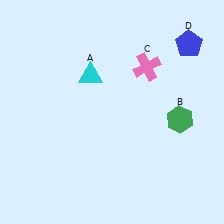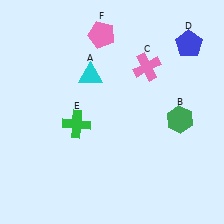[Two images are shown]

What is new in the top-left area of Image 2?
A pink pentagon (F) was added in the top-left area of Image 2.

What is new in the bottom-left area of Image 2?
A green cross (E) was added in the bottom-left area of Image 2.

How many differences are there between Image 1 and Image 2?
There are 2 differences between the two images.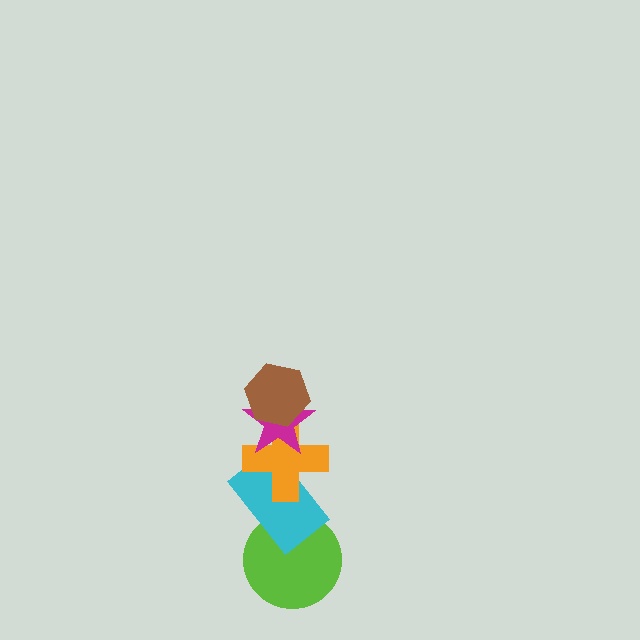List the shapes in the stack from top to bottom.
From top to bottom: the brown hexagon, the magenta star, the orange cross, the cyan rectangle, the lime circle.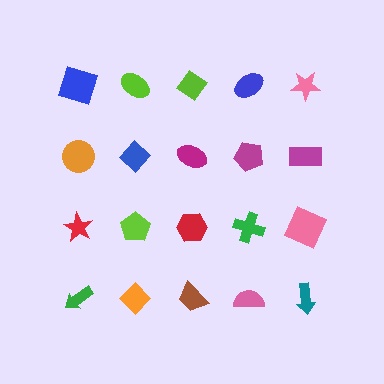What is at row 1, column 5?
A pink star.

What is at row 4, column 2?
An orange diamond.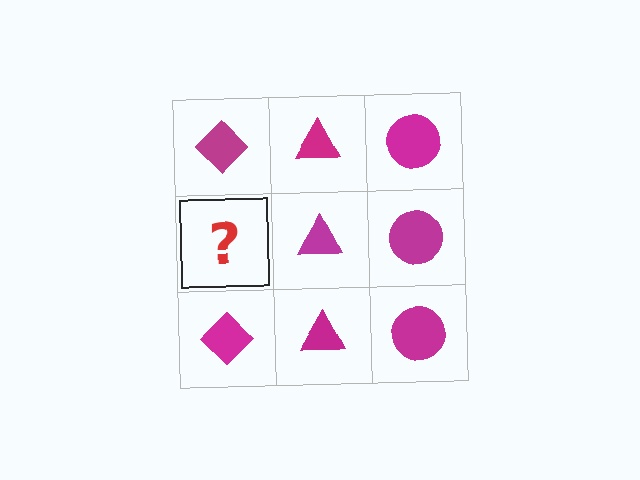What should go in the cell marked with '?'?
The missing cell should contain a magenta diamond.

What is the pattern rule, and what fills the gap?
The rule is that each column has a consistent shape. The gap should be filled with a magenta diamond.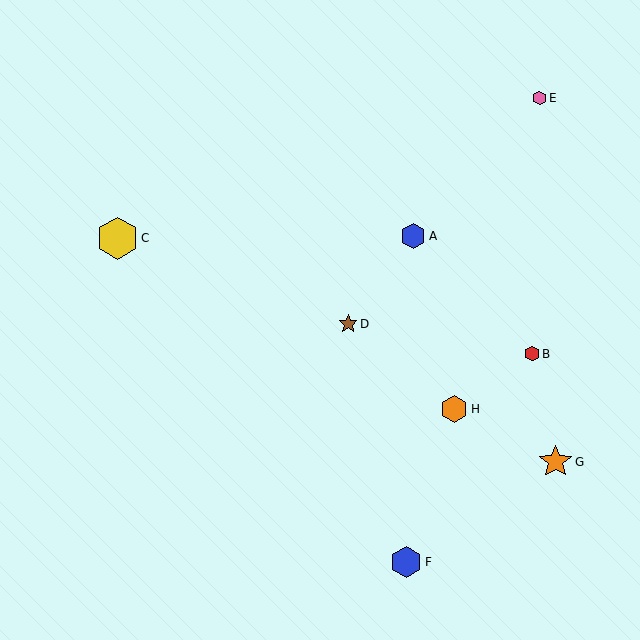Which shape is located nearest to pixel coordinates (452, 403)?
The orange hexagon (labeled H) at (454, 409) is nearest to that location.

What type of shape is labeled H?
Shape H is an orange hexagon.